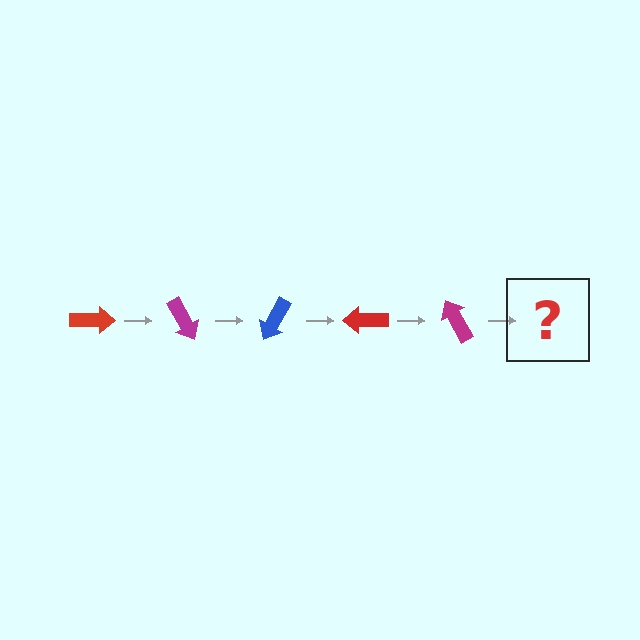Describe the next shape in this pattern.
It should be a blue arrow, rotated 300 degrees from the start.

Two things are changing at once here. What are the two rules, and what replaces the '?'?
The two rules are that it rotates 60 degrees each step and the color cycles through red, magenta, and blue. The '?' should be a blue arrow, rotated 300 degrees from the start.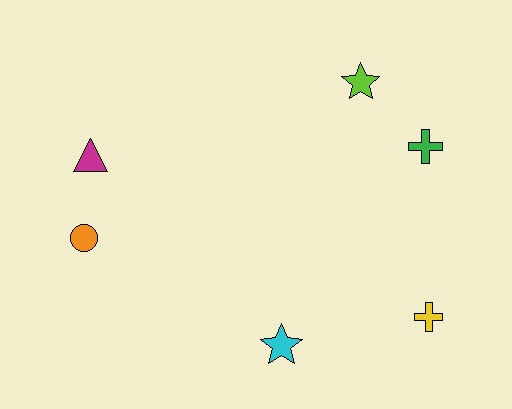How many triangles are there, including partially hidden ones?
There is 1 triangle.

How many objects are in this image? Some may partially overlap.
There are 6 objects.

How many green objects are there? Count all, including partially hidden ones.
There is 1 green object.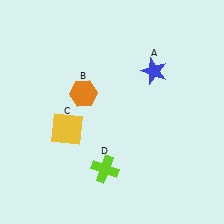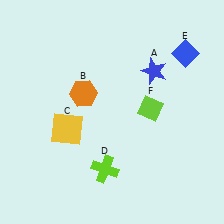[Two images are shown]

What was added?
A blue diamond (E), a lime diamond (F) were added in Image 2.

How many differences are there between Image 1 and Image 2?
There are 2 differences between the two images.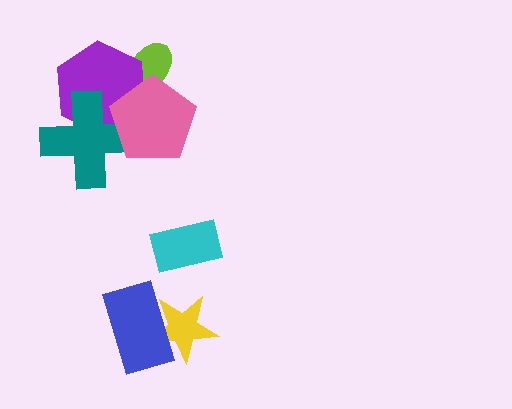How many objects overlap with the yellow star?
1 object overlaps with the yellow star.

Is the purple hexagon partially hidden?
Yes, it is partially covered by another shape.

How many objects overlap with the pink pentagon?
3 objects overlap with the pink pentagon.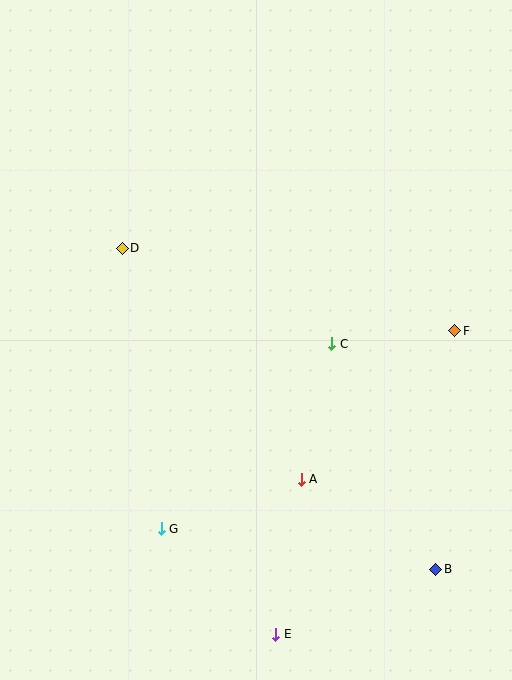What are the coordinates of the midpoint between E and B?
The midpoint between E and B is at (356, 602).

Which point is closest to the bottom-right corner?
Point B is closest to the bottom-right corner.